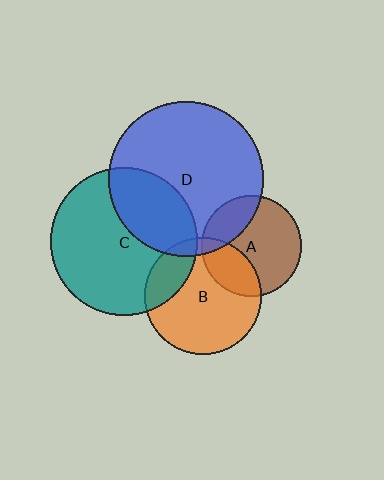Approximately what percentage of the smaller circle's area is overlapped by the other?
Approximately 20%.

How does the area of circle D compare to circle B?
Approximately 1.7 times.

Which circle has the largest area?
Circle D (blue).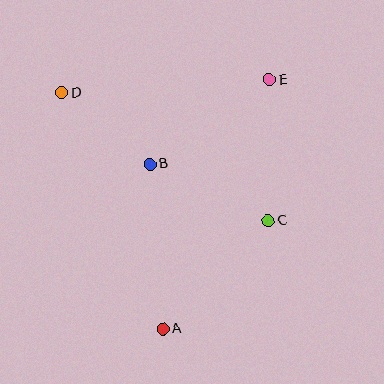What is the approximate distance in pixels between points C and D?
The distance between C and D is approximately 243 pixels.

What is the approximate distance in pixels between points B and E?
The distance between B and E is approximately 146 pixels.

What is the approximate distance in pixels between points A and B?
The distance between A and B is approximately 165 pixels.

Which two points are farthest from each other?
Points A and E are farthest from each other.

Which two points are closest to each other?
Points B and D are closest to each other.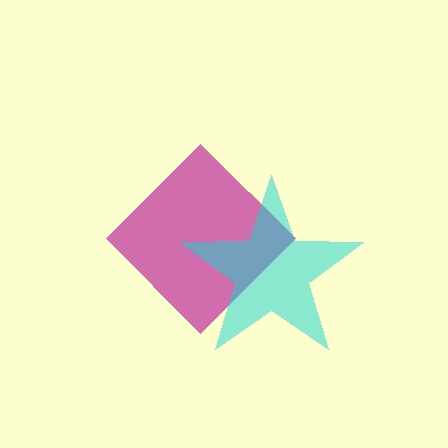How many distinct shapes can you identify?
There are 2 distinct shapes: a magenta diamond, a cyan star.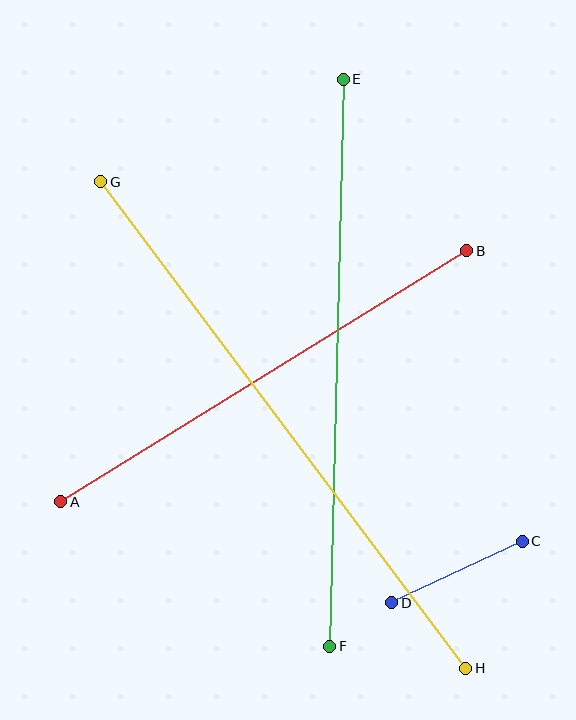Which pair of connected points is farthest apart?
Points G and H are farthest apart.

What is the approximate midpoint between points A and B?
The midpoint is at approximately (264, 376) pixels.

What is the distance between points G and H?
The distance is approximately 608 pixels.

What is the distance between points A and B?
The distance is approximately 477 pixels.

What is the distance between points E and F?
The distance is approximately 567 pixels.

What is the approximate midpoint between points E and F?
The midpoint is at approximately (336, 363) pixels.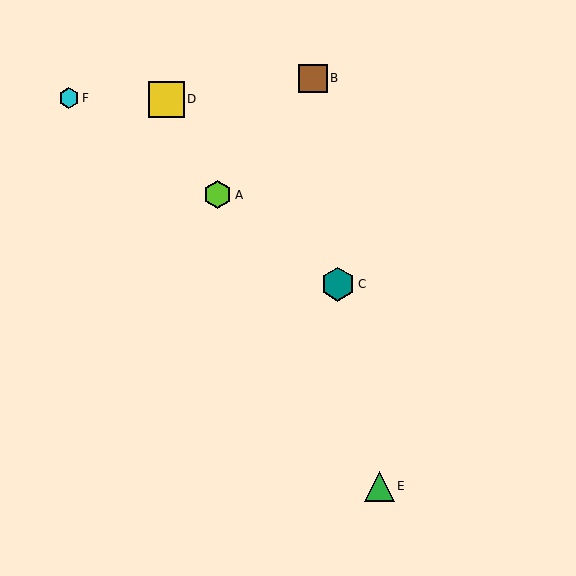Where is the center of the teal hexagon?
The center of the teal hexagon is at (338, 284).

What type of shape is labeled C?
Shape C is a teal hexagon.